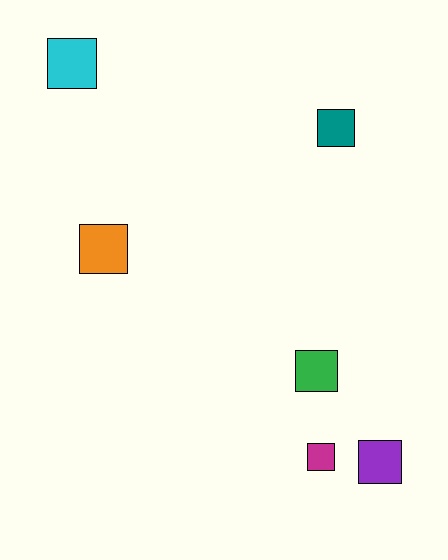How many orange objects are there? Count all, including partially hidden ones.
There is 1 orange object.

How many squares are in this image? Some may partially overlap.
There are 6 squares.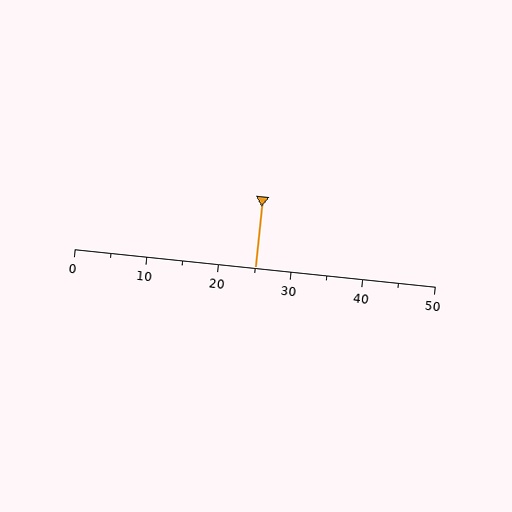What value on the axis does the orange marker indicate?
The marker indicates approximately 25.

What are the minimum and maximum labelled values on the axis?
The axis runs from 0 to 50.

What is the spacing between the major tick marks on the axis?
The major ticks are spaced 10 apart.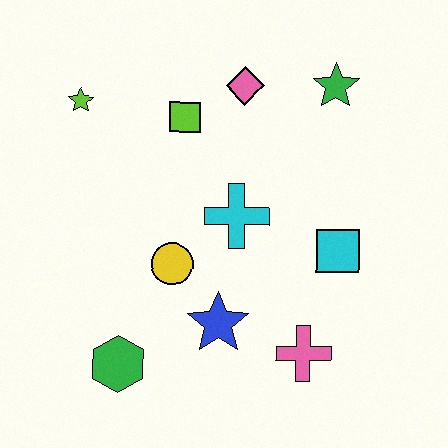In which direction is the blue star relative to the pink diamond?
The blue star is below the pink diamond.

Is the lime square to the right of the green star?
No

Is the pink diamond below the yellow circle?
No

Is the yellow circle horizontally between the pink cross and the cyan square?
No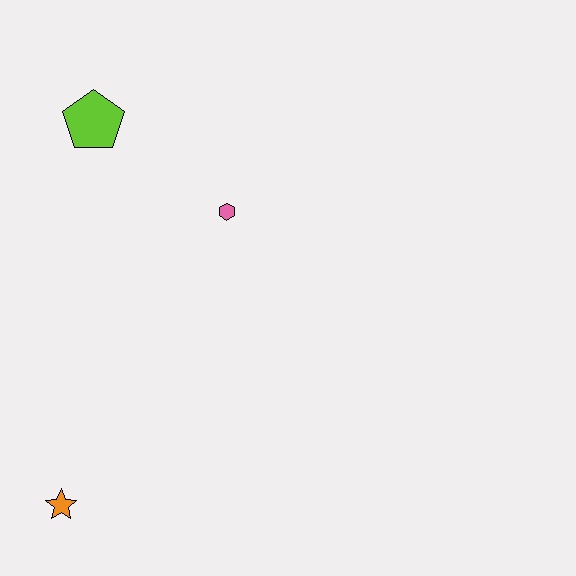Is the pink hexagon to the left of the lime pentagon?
No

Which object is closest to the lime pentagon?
The pink hexagon is closest to the lime pentagon.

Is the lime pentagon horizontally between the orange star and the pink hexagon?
Yes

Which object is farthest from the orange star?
The lime pentagon is farthest from the orange star.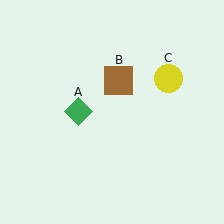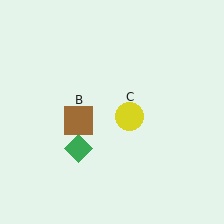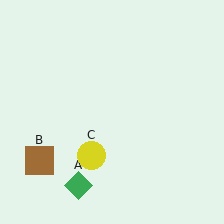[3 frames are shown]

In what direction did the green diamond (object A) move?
The green diamond (object A) moved down.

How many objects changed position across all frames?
3 objects changed position: green diamond (object A), brown square (object B), yellow circle (object C).